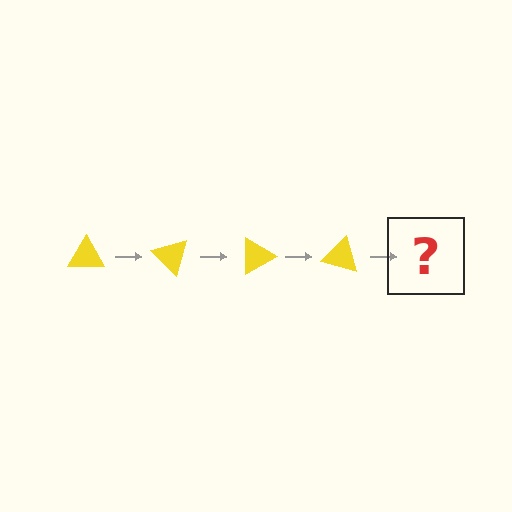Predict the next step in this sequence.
The next step is a yellow triangle rotated 180 degrees.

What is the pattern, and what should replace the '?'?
The pattern is that the triangle rotates 45 degrees each step. The '?' should be a yellow triangle rotated 180 degrees.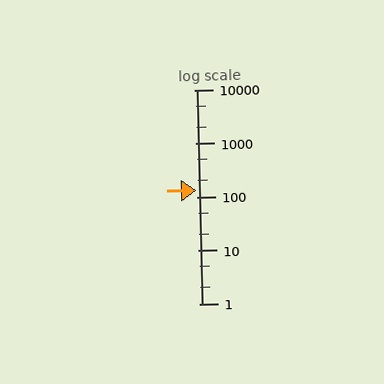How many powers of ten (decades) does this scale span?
The scale spans 4 decades, from 1 to 10000.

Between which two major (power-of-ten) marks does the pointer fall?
The pointer is between 100 and 1000.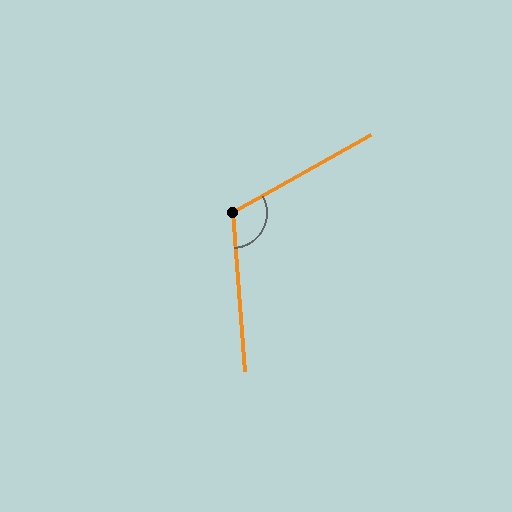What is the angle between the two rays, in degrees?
Approximately 115 degrees.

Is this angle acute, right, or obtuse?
It is obtuse.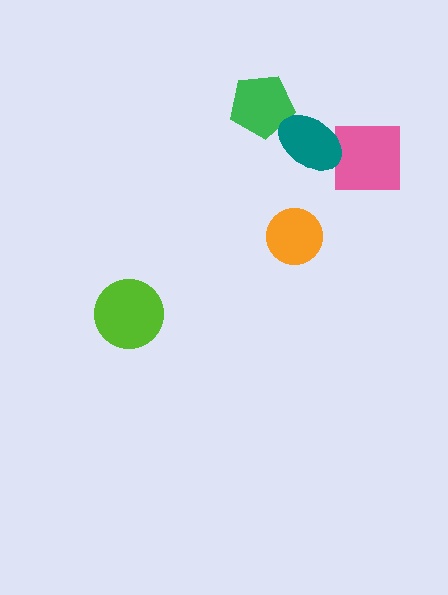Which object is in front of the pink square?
The teal ellipse is in front of the pink square.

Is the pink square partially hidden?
Yes, it is partially covered by another shape.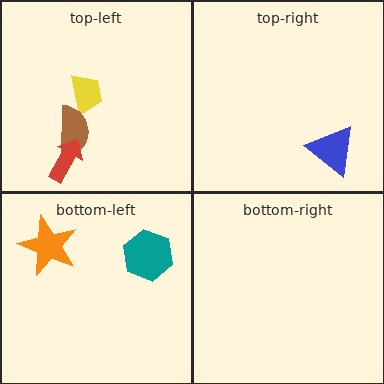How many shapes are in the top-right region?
1.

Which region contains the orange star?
The bottom-left region.